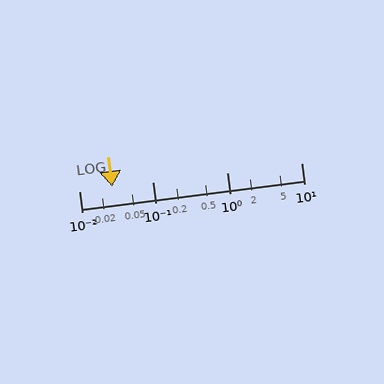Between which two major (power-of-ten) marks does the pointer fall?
The pointer is between 0.01 and 0.1.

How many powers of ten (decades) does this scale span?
The scale spans 3 decades, from 0.01 to 10.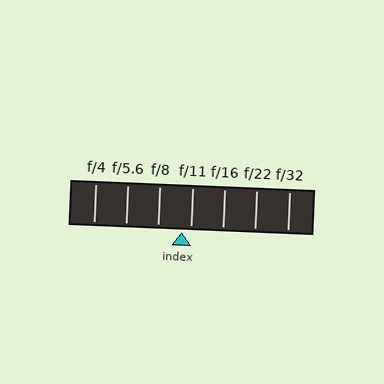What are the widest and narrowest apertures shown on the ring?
The widest aperture shown is f/4 and the narrowest is f/32.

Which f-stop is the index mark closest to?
The index mark is closest to f/11.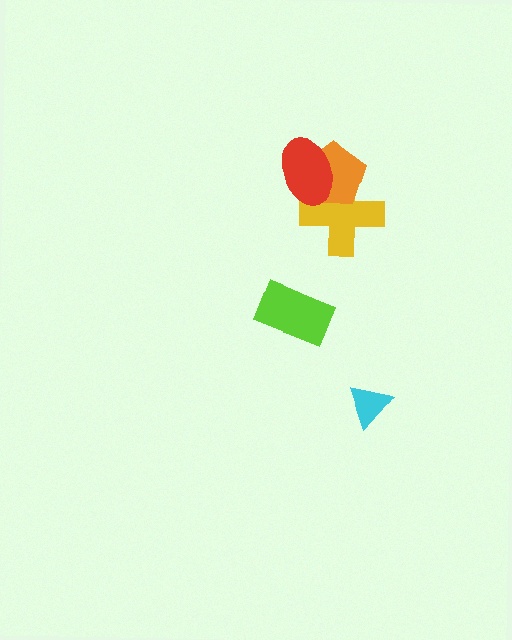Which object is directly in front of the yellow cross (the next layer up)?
The orange pentagon is directly in front of the yellow cross.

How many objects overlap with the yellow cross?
2 objects overlap with the yellow cross.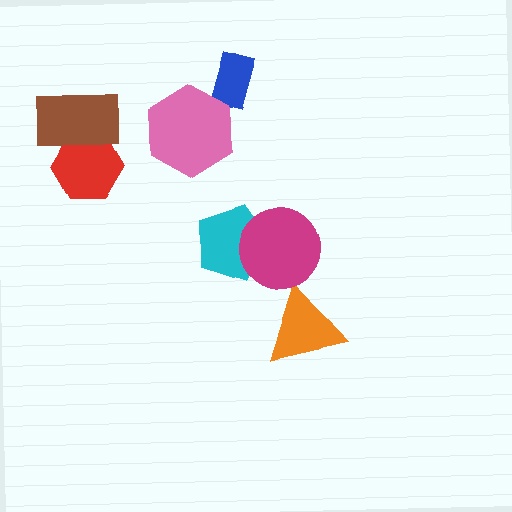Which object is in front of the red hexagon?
The brown rectangle is in front of the red hexagon.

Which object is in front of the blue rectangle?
The pink hexagon is in front of the blue rectangle.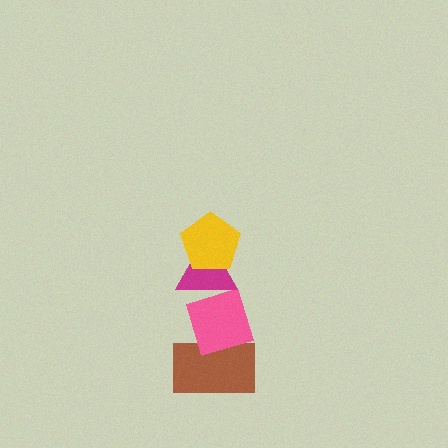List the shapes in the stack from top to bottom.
From top to bottom: the yellow pentagon, the magenta triangle, the pink diamond, the brown rectangle.